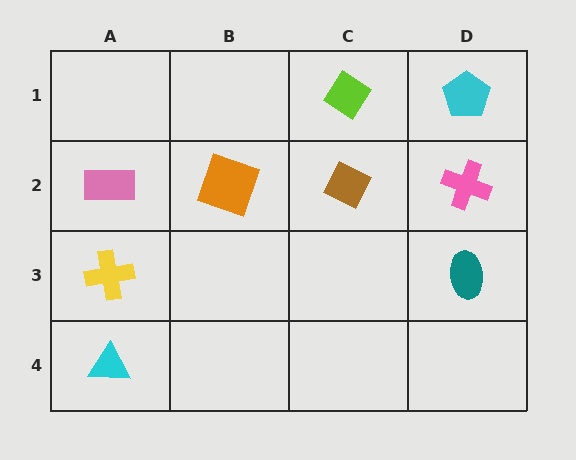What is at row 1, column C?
A lime diamond.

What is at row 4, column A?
A cyan triangle.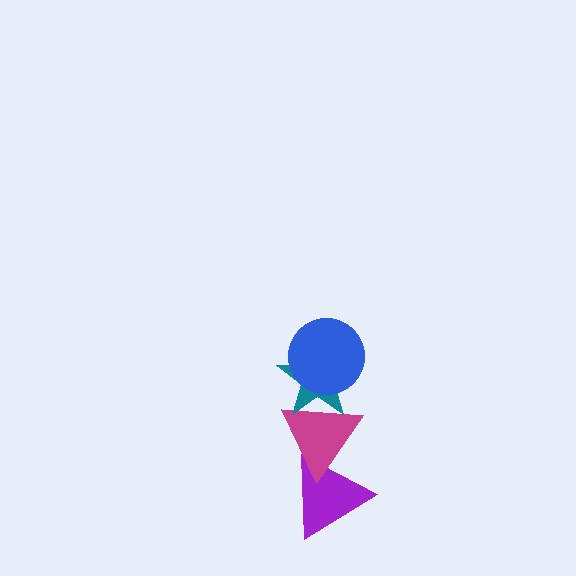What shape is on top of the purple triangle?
The magenta triangle is on top of the purple triangle.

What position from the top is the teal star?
The teal star is 2nd from the top.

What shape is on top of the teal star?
The blue circle is on top of the teal star.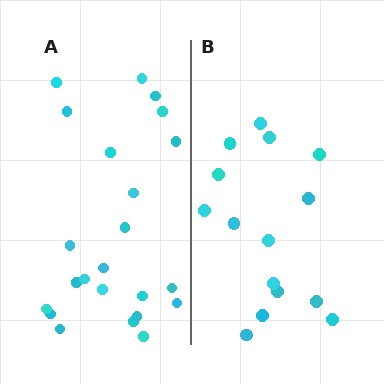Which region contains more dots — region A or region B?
Region A (the left region) has more dots.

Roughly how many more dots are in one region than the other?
Region A has roughly 8 or so more dots than region B.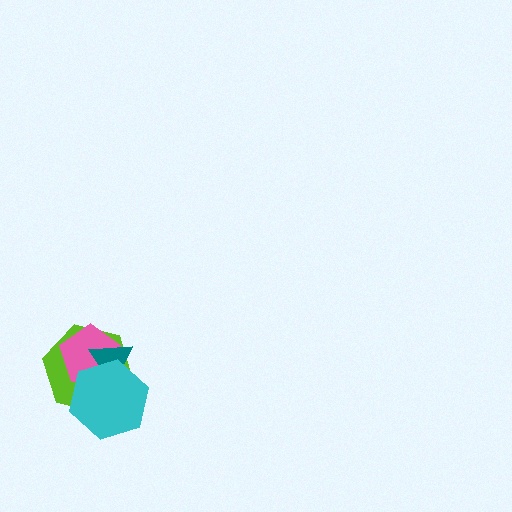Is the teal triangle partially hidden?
Yes, it is partially covered by another shape.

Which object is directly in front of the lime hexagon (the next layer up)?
The pink pentagon is directly in front of the lime hexagon.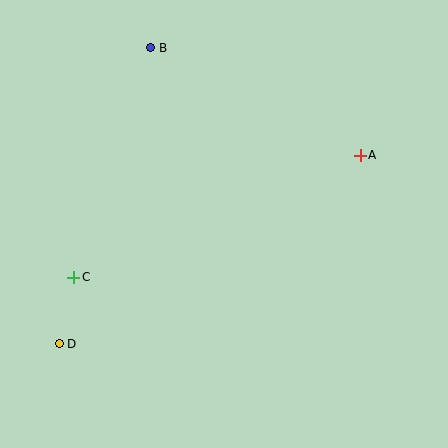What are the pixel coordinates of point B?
Point B is at (151, 48).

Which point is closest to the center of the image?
Point A at (360, 155) is closest to the center.